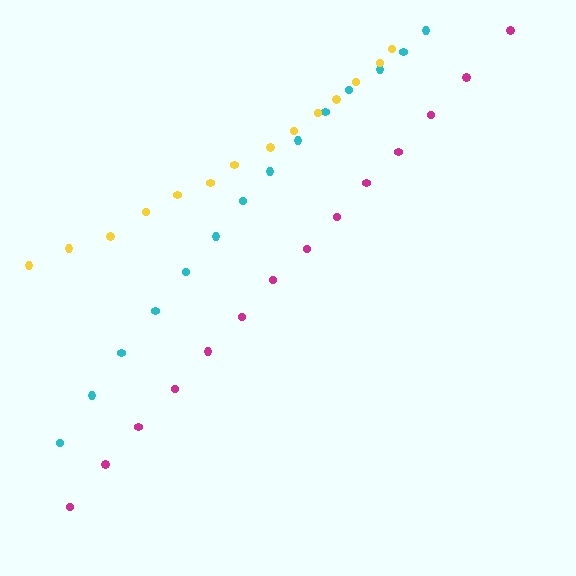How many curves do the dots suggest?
There are 3 distinct paths.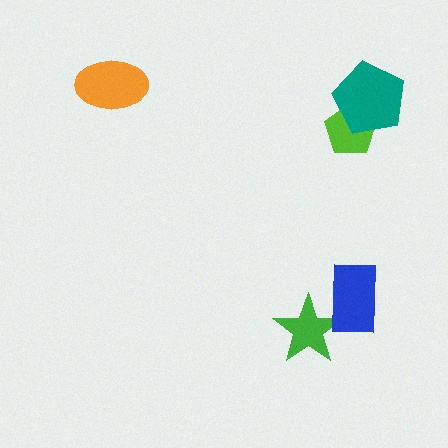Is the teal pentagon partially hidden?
No, no other shape covers it.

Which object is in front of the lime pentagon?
The teal pentagon is in front of the lime pentagon.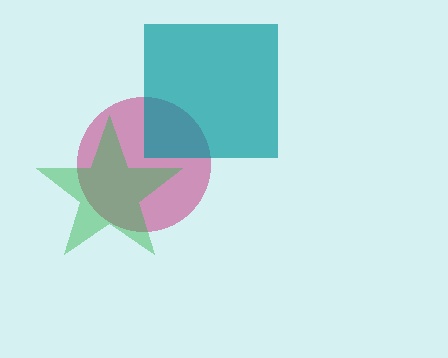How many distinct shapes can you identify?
There are 3 distinct shapes: a magenta circle, a green star, a teal square.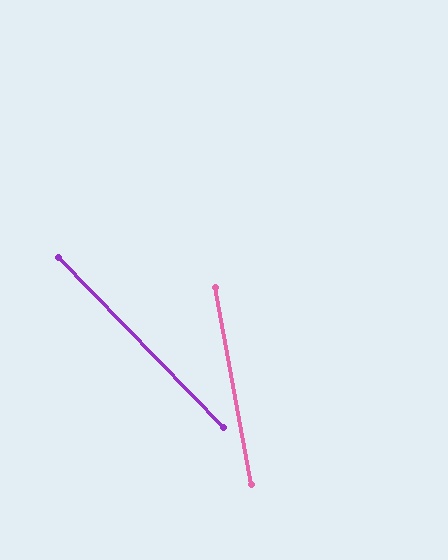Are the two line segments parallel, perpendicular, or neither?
Neither parallel nor perpendicular — they differ by about 34°.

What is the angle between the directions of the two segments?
Approximately 34 degrees.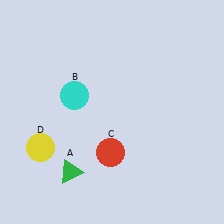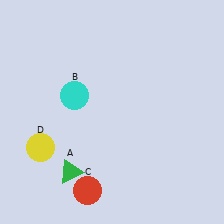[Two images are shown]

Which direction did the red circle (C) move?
The red circle (C) moved down.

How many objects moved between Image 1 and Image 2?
1 object moved between the two images.